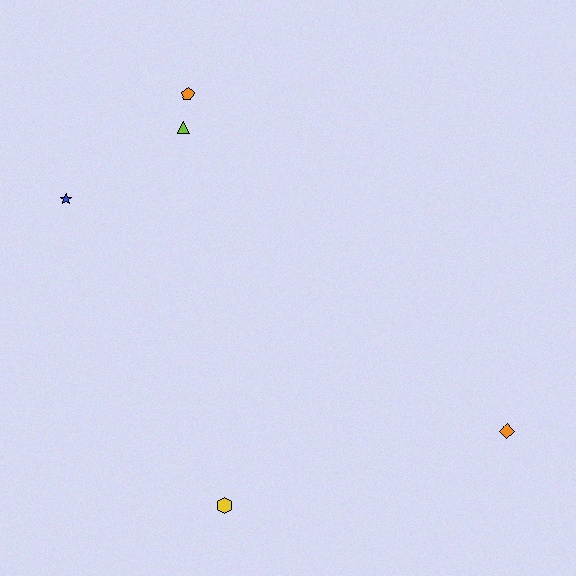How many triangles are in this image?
There is 1 triangle.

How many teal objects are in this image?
There are no teal objects.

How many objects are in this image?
There are 5 objects.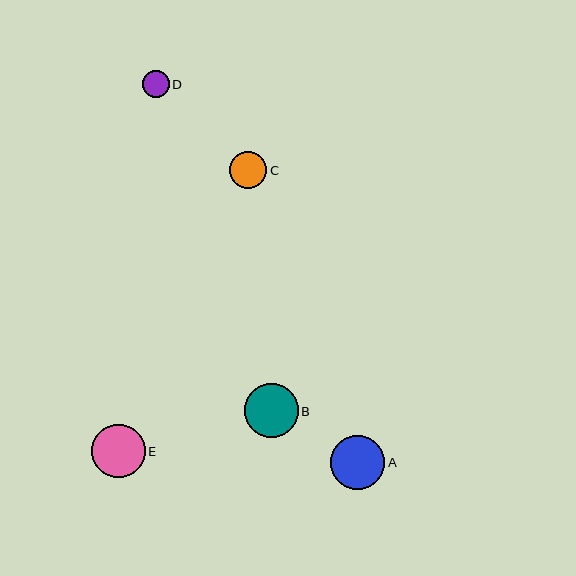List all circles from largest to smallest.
From largest to smallest: A, B, E, C, D.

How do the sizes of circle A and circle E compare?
Circle A and circle E are approximately the same size.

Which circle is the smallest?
Circle D is the smallest with a size of approximately 27 pixels.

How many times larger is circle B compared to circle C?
Circle B is approximately 1.4 times the size of circle C.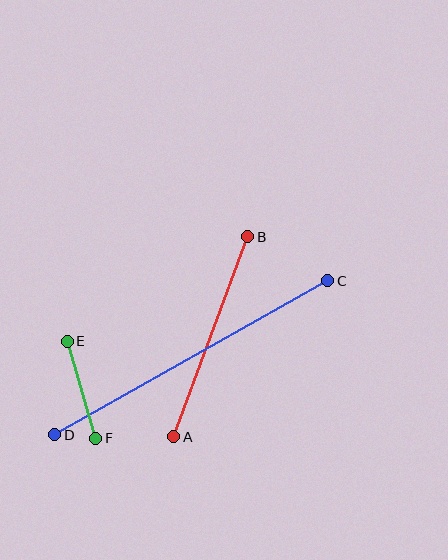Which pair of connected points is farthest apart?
Points C and D are farthest apart.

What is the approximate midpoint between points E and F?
The midpoint is at approximately (81, 390) pixels.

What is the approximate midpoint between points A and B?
The midpoint is at approximately (211, 337) pixels.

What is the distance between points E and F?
The distance is approximately 101 pixels.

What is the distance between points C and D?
The distance is approximately 313 pixels.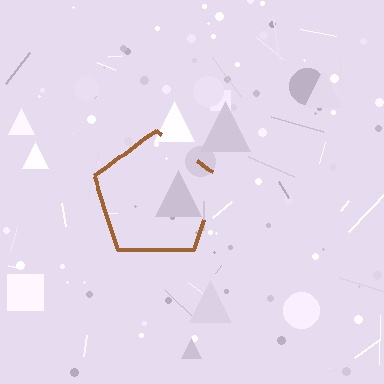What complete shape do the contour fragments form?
The contour fragments form a pentagon.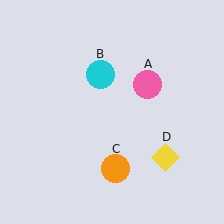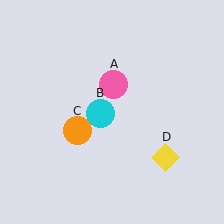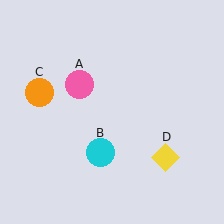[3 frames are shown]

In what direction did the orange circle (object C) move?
The orange circle (object C) moved up and to the left.